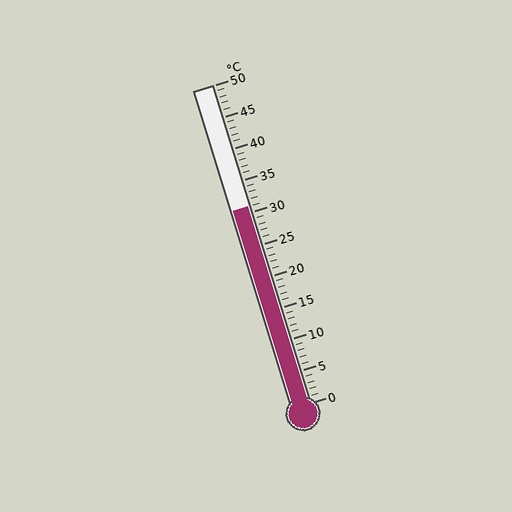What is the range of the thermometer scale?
The thermometer scale ranges from 0°C to 50°C.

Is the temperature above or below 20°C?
The temperature is above 20°C.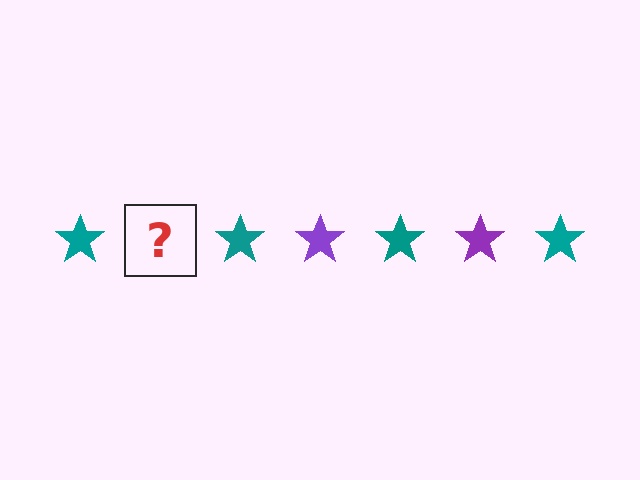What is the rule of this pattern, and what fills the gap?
The rule is that the pattern cycles through teal, purple stars. The gap should be filled with a purple star.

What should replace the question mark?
The question mark should be replaced with a purple star.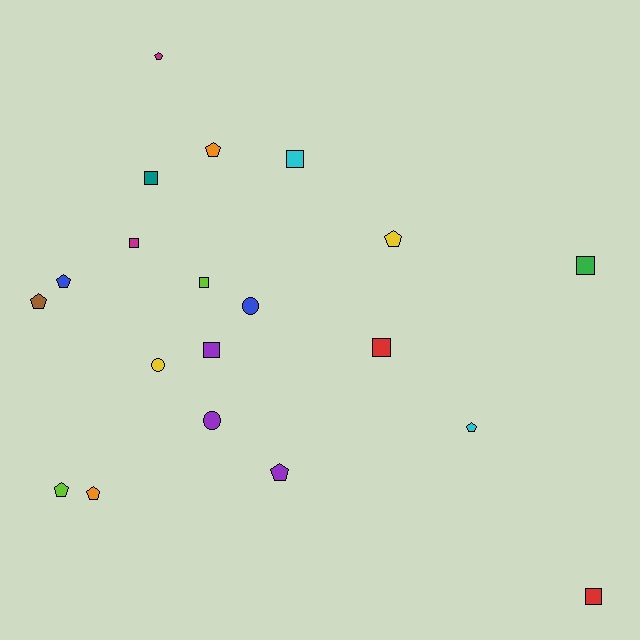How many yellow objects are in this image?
There are 2 yellow objects.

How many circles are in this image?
There are 3 circles.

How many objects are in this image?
There are 20 objects.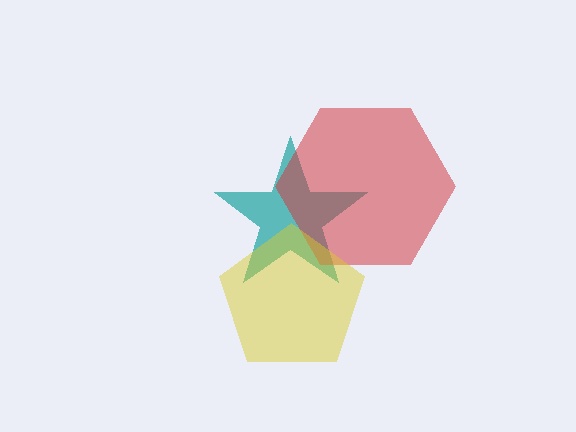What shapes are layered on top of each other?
The layered shapes are: a teal star, a red hexagon, a yellow pentagon.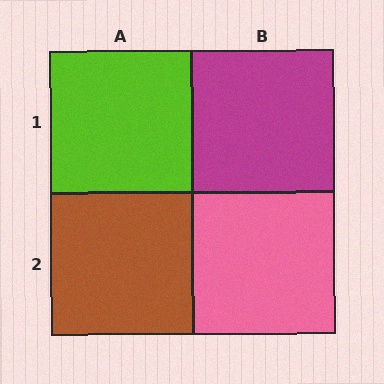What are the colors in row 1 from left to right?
Lime, magenta.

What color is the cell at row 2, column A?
Brown.